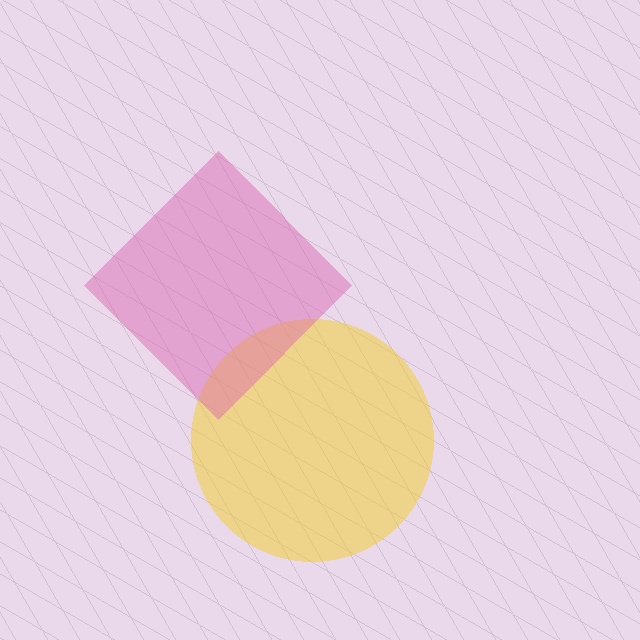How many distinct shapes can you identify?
There are 2 distinct shapes: a yellow circle, a pink diamond.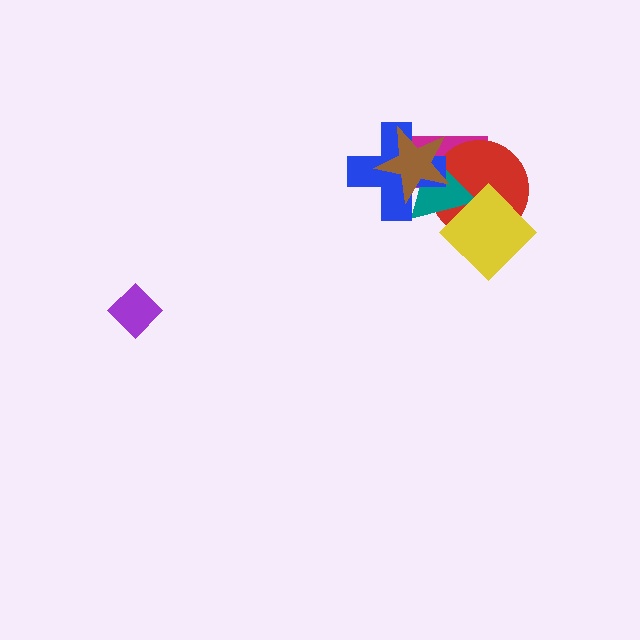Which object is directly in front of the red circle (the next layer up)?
The teal triangle is directly in front of the red circle.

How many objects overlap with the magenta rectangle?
4 objects overlap with the magenta rectangle.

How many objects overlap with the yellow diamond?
2 objects overlap with the yellow diamond.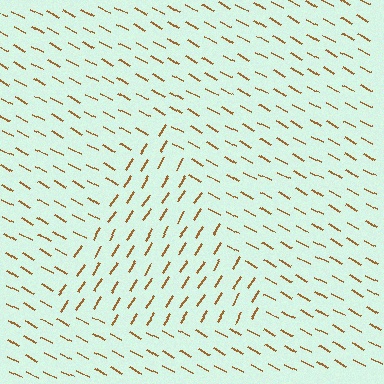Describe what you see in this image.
The image is filled with small brown line segments. A triangle region in the image has lines oriented differently from the surrounding lines, creating a visible texture boundary.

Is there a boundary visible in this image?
Yes, there is a texture boundary formed by a change in line orientation.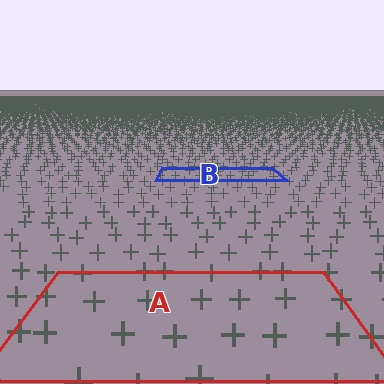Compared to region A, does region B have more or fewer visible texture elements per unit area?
Region B has more texture elements per unit area — they are packed more densely because it is farther away.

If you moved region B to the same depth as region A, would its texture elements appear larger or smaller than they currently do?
They would appear larger. At a closer depth, the same texture elements are projected at a bigger on-screen size.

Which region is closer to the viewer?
Region A is closer. The texture elements there are larger and more spread out.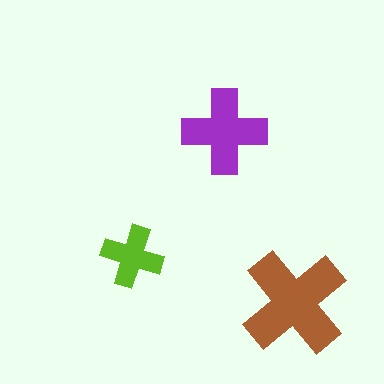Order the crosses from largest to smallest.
the brown one, the purple one, the lime one.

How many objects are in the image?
There are 3 objects in the image.